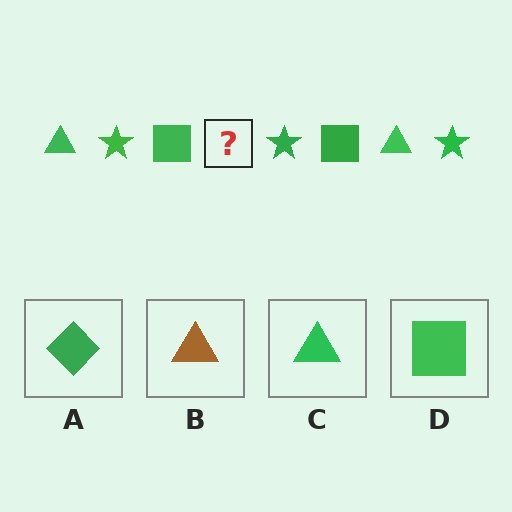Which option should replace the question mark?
Option C.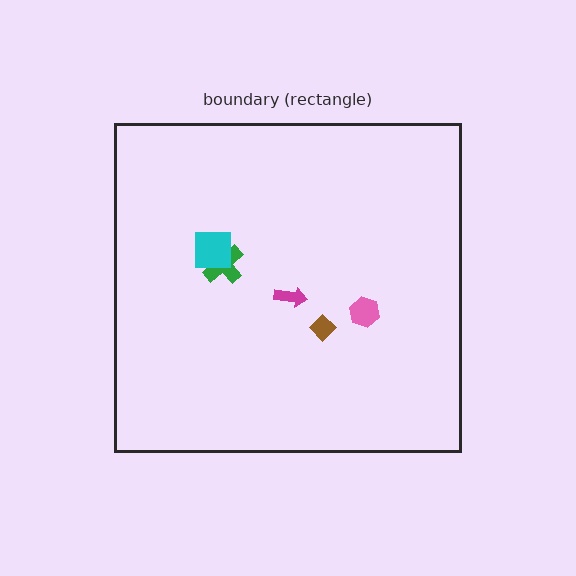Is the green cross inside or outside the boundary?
Inside.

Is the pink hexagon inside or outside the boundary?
Inside.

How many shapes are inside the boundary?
5 inside, 0 outside.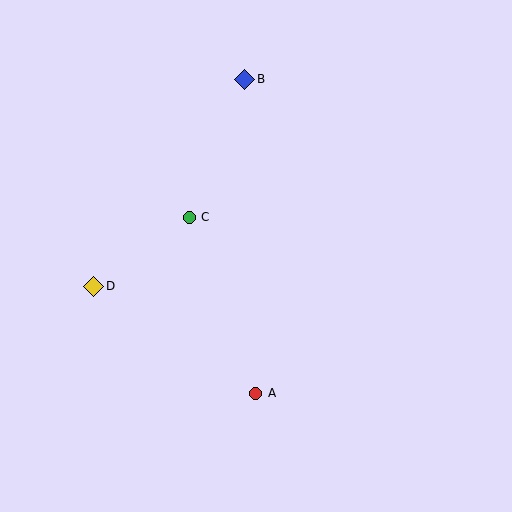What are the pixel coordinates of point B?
Point B is at (245, 79).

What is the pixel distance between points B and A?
The distance between B and A is 314 pixels.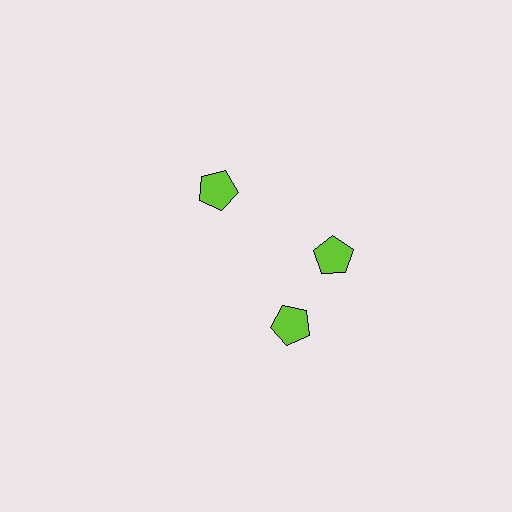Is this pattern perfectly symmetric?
No. The 3 lime pentagons are arranged in a ring, but one element near the 7 o'clock position is rotated out of alignment along the ring, breaking the 3-fold rotational symmetry.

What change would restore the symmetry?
The symmetry would be restored by rotating it back into even spacing with its neighbors so that all 3 pentagons sit at equal angles and equal distance from the center.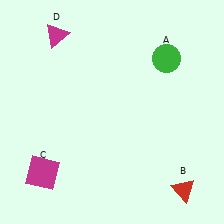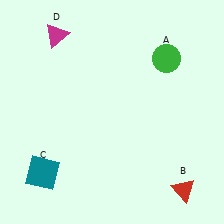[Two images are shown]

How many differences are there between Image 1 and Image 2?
There is 1 difference between the two images.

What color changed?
The square (C) changed from magenta in Image 1 to teal in Image 2.